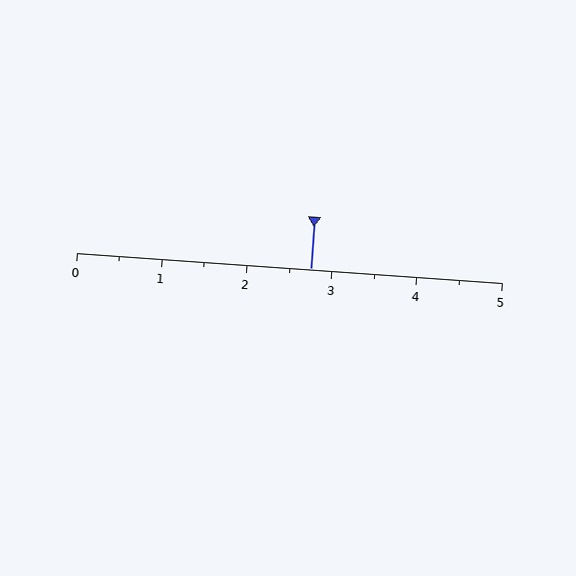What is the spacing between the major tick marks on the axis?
The major ticks are spaced 1 apart.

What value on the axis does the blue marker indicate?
The marker indicates approximately 2.8.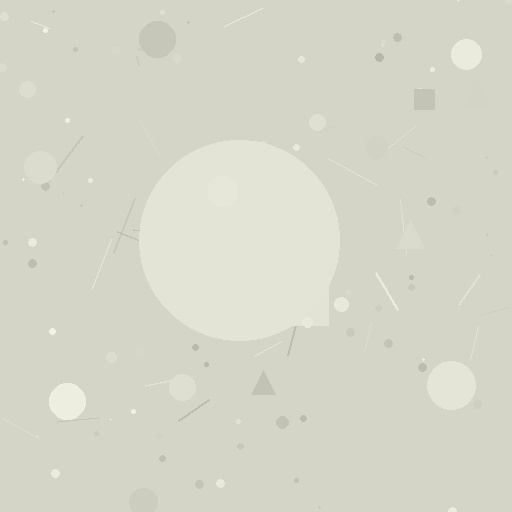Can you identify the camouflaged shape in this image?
The camouflaged shape is a circle.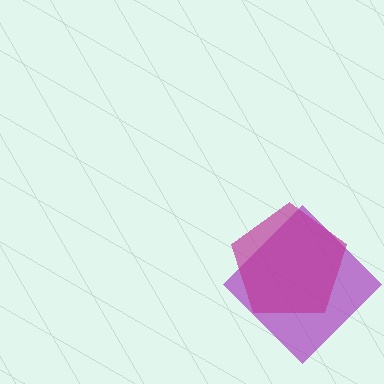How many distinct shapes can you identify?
There are 2 distinct shapes: a purple diamond, a magenta pentagon.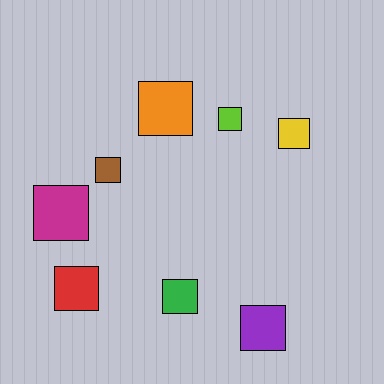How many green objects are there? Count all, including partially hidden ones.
There is 1 green object.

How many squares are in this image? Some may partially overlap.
There are 8 squares.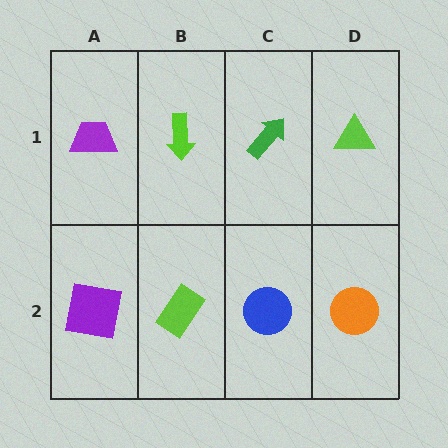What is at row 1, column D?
A lime triangle.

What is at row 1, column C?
A green arrow.